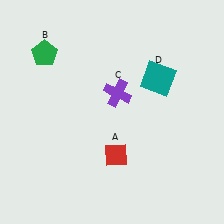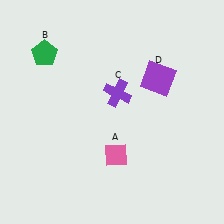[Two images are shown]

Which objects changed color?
A changed from red to pink. D changed from teal to purple.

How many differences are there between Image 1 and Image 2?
There are 2 differences between the two images.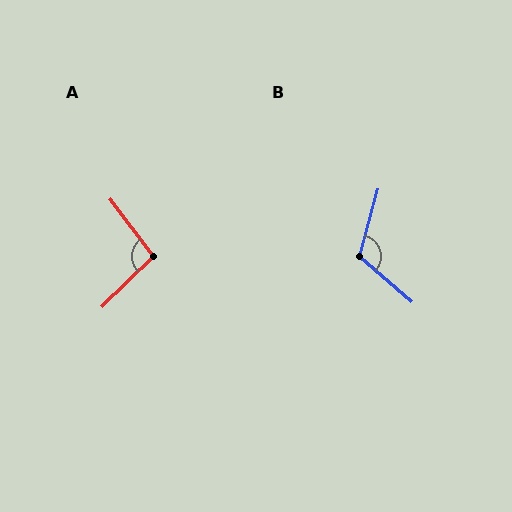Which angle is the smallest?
A, at approximately 98 degrees.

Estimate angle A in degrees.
Approximately 98 degrees.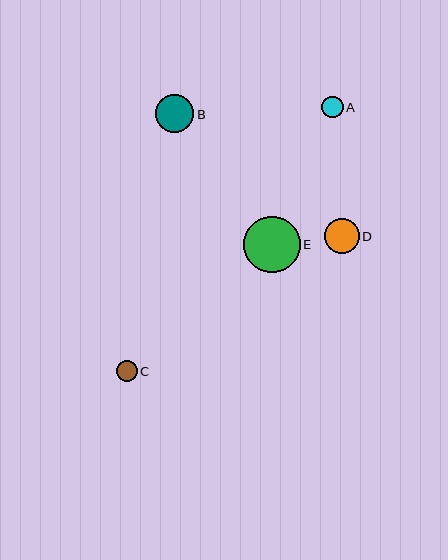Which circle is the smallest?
Circle A is the smallest with a size of approximately 21 pixels.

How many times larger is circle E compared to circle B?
Circle E is approximately 1.5 times the size of circle B.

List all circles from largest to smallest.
From largest to smallest: E, B, D, C, A.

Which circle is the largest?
Circle E is the largest with a size of approximately 56 pixels.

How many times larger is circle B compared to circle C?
Circle B is approximately 1.8 times the size of circle C.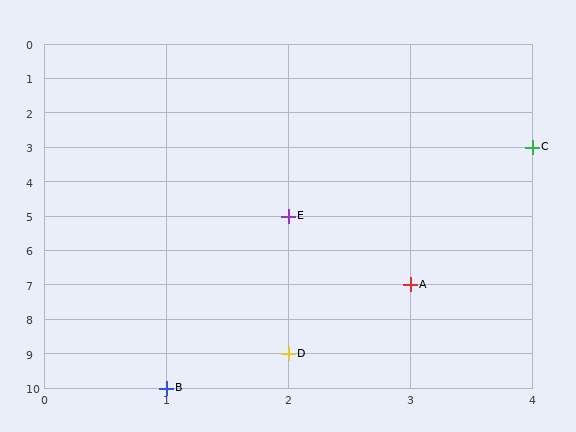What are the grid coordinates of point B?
Point B is at grid coordinates (1, 10).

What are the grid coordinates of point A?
Point A is at grid coordinates (3, 7).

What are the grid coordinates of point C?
Point C is at grid coordinates (4, 3).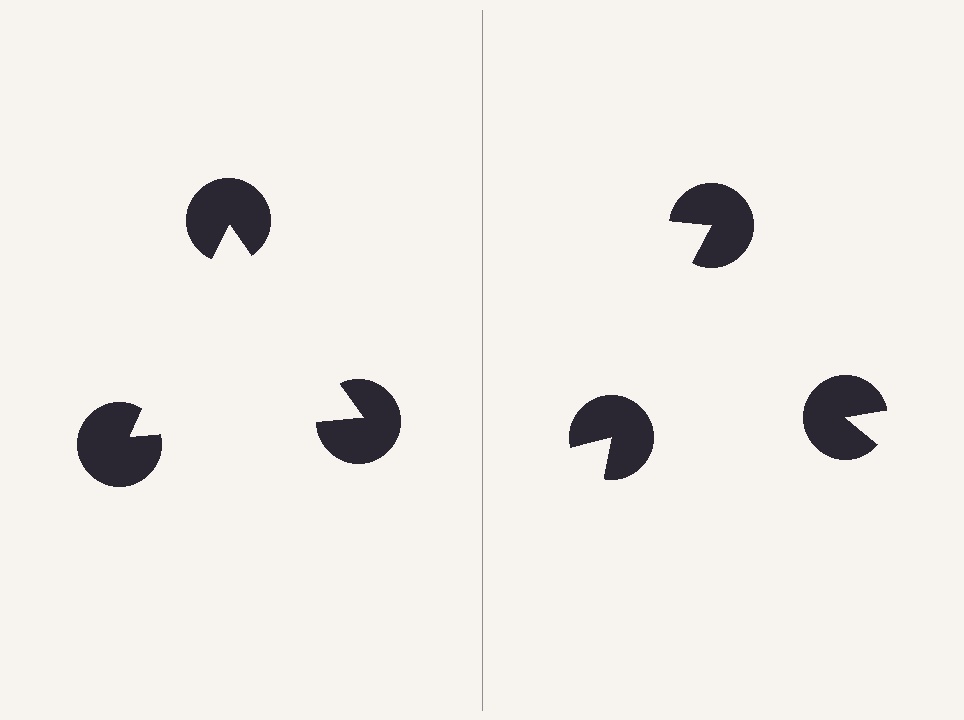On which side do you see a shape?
An illusory triangle appears on the left side. On the right side the wedge cuts are rotated, so no coherent shape forms.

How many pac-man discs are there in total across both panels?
6 — 3 on each side.